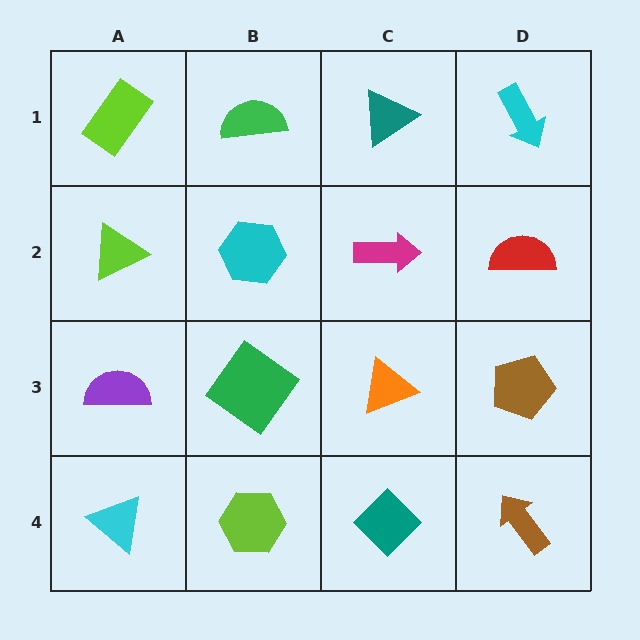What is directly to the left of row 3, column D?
An orange triangle.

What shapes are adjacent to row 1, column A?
A lime triangle (row 2, column A), a green semicircle (row 1, column B).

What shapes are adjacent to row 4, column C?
An orange triangle (row 3, column C), a lime hexagon (row 4, column B), a brown arrow (row 4, column D).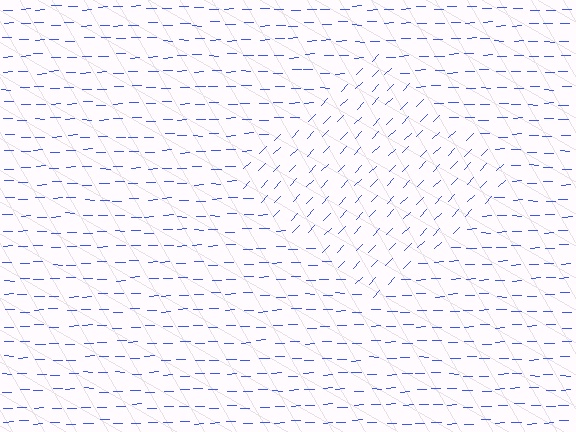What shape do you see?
I see a diamond.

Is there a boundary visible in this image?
Yes, there is a texture boundary formed by a change in line orientation.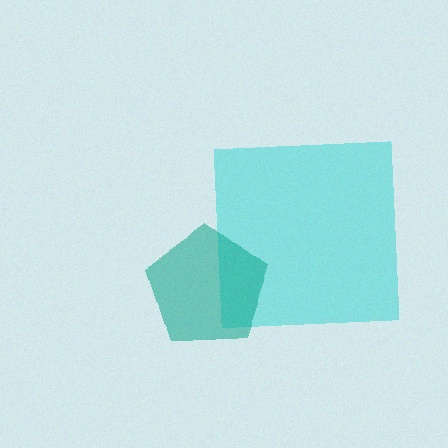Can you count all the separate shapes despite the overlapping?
Yes, there are 2 separate shapes.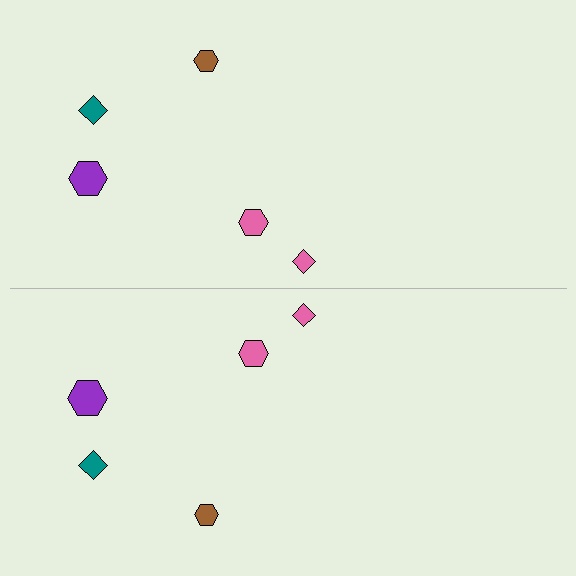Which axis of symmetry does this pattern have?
The pattern has a horizontal axis of symmetry running through the center of the image.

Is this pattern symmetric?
Yes, this pattern has bilateral (reflection) symmetry.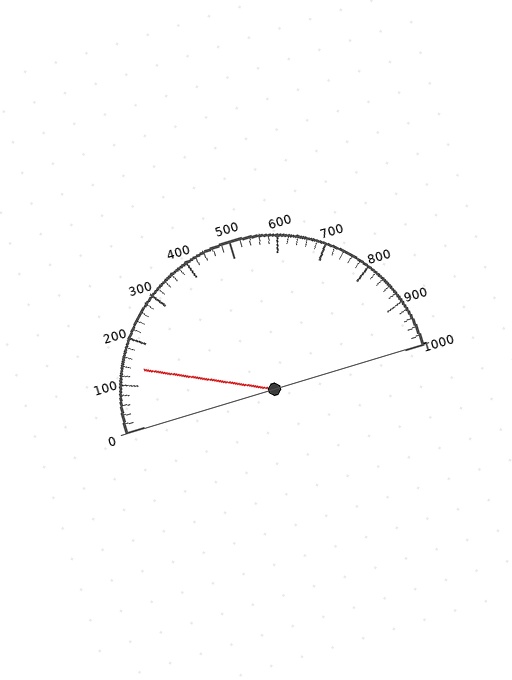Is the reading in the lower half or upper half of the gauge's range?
The reading is in the lower half of the range (0 to 1000).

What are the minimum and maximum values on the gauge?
The gauge ranges from 0 to 1000.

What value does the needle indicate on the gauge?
The needle indicates approximately 140.